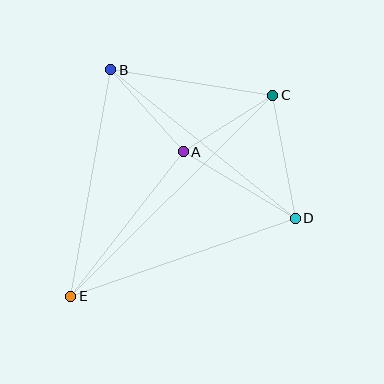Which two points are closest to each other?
Points A and C are closest to each other.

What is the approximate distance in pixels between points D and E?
The distance between D and E is approximately 238 pixels.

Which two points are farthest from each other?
Points C and E are farthest from each other.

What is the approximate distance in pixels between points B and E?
The distance between B and E is approximately 230 pixels.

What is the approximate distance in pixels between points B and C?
The distance between B and C is approximately 164 pixels.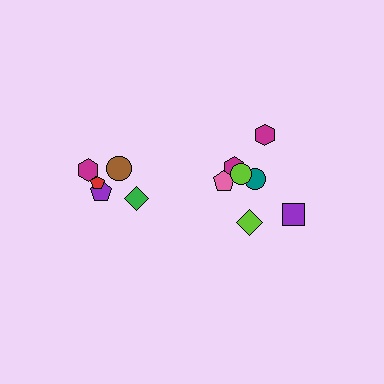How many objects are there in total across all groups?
There are 12 objects.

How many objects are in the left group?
There are 5 objects.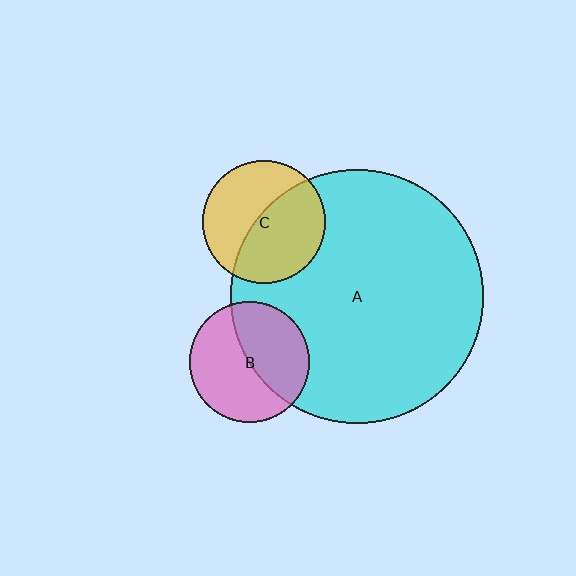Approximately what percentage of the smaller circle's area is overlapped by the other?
Approximately 55%.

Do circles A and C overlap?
Yes.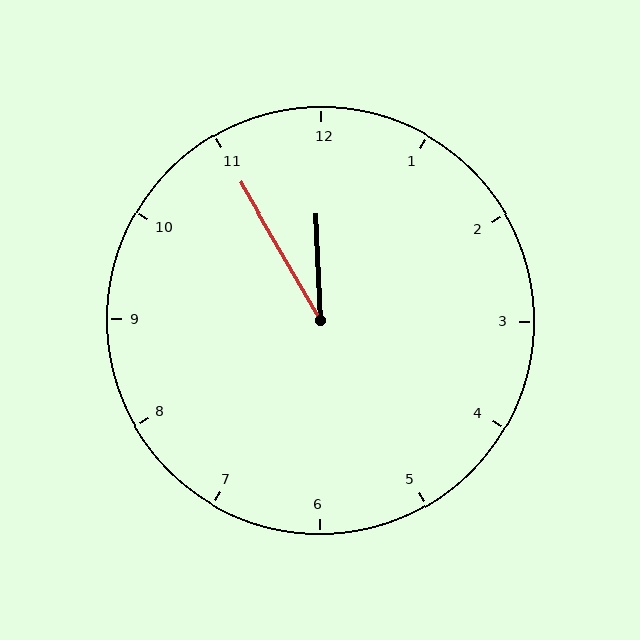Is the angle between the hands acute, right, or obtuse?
It is acute.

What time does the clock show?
11:55.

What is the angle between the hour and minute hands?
Approximately 28 degrees.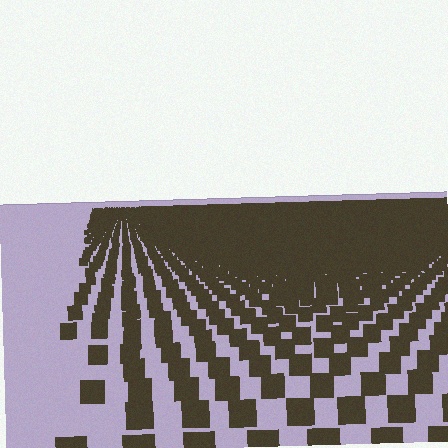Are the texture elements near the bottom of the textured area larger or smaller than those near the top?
Larger. Near the bottom, elements are closer to the viewer and appear at a bigger on-screen size.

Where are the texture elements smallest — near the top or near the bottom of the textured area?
Near the top.